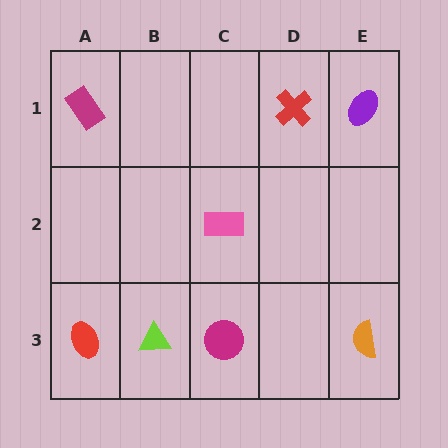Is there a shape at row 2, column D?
No, that cell is empty.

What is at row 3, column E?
An orange semicircle.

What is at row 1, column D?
A red cross.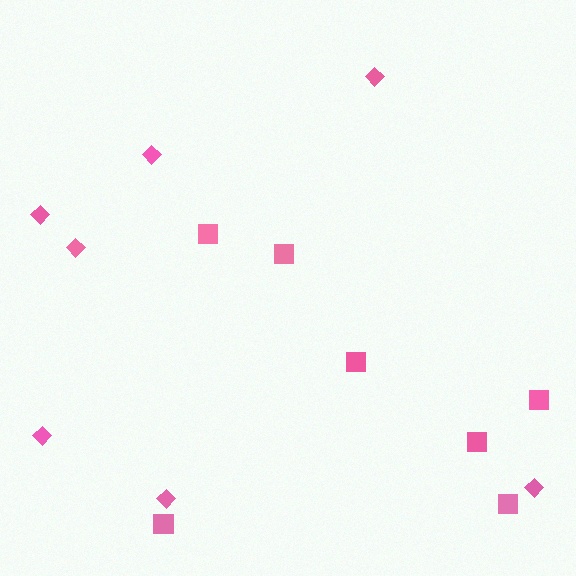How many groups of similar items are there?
There are 2 groups: one group of squares (7) and one group of diamonds (7).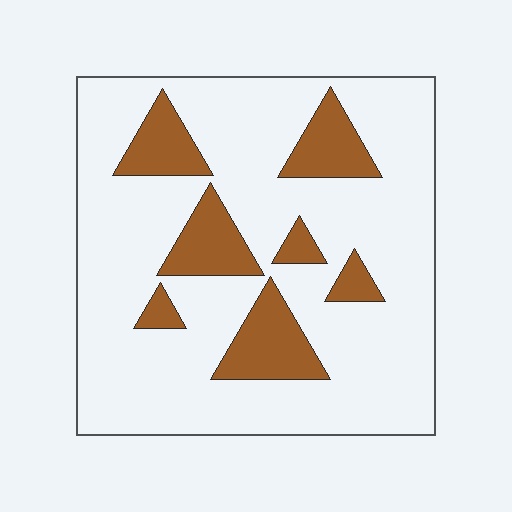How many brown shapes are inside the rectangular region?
7.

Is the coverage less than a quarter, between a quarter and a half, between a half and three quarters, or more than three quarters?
Less than a quarter.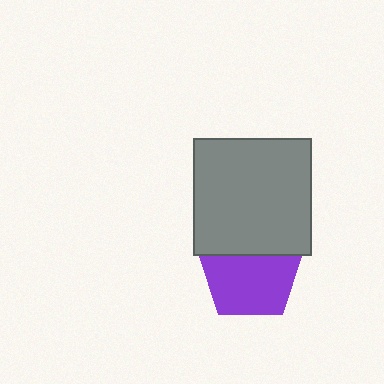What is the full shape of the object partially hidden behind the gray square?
The partially hidden object is a purple pentagon.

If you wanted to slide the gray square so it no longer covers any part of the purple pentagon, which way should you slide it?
Slide it up — that is the most direct way to separate the two shapes.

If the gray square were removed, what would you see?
You would see the complete purple pentagon.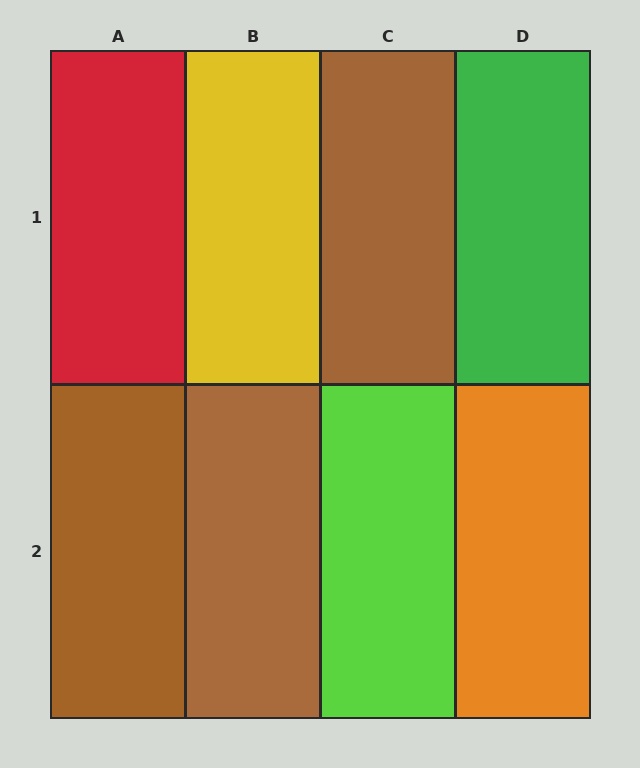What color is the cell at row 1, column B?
Yellow.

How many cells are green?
1 cell is green.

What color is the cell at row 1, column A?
Red.